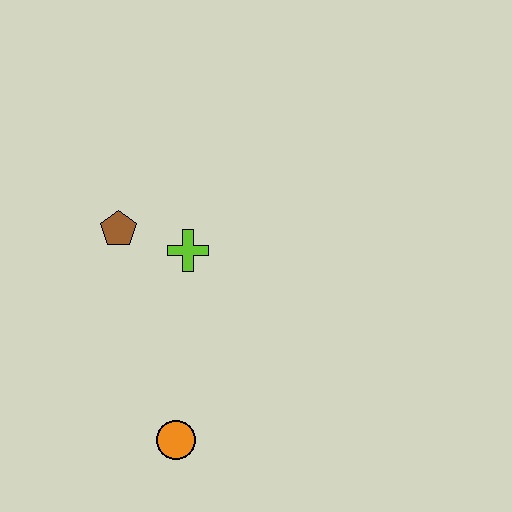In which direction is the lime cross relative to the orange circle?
The lime cross is above the orange circle.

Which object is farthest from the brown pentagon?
The orange circle is farthest from the brown pentagon.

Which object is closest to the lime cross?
The brown pentagon is closest to the lime cross.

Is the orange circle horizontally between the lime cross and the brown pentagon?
Yes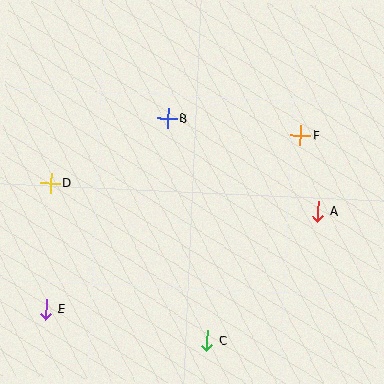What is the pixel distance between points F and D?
The distance between F and D is 255 pixels.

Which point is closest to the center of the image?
Point B at (168, 118) is closest to the center.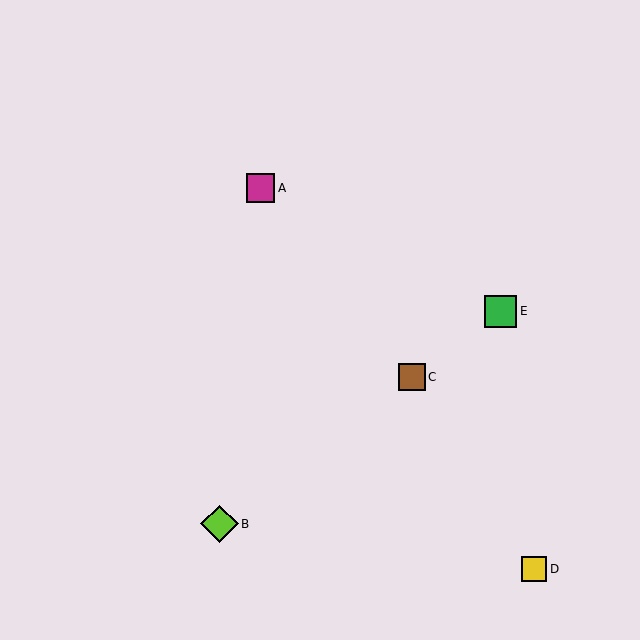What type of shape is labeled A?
Shape A is a magenta square.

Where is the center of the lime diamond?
The center of the lime diamond is at (220, 524).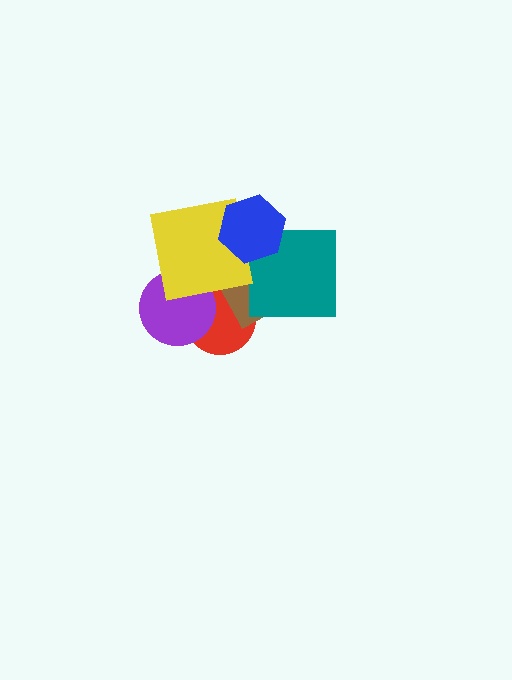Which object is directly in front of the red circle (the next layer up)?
The purple circle is directly in front of the red circle.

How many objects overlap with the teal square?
2 objects overlap with the teal square.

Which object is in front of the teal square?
The blue hexagon is in front of the teal square.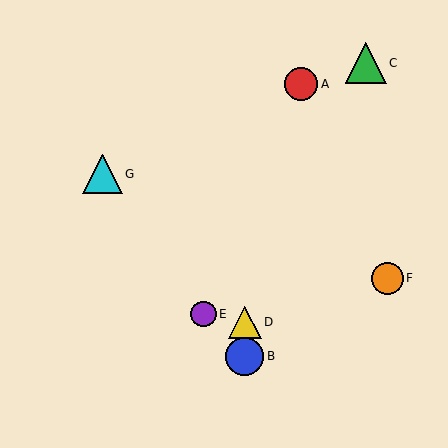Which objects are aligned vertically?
Objects B, D are aligned vertically.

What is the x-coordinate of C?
Object C is at x≈366.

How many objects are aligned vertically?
2 objects (B, D) are aligned vertically.